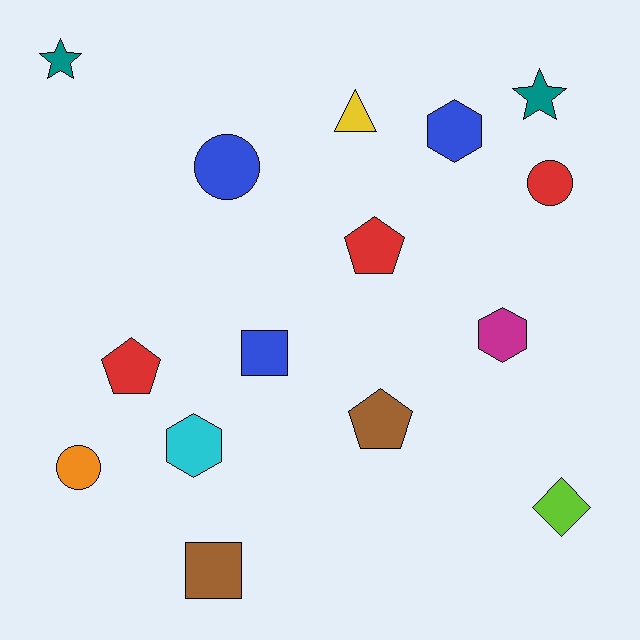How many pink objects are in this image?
There are no pink objects.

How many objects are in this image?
There are 15 objects.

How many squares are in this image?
There are 2 squares.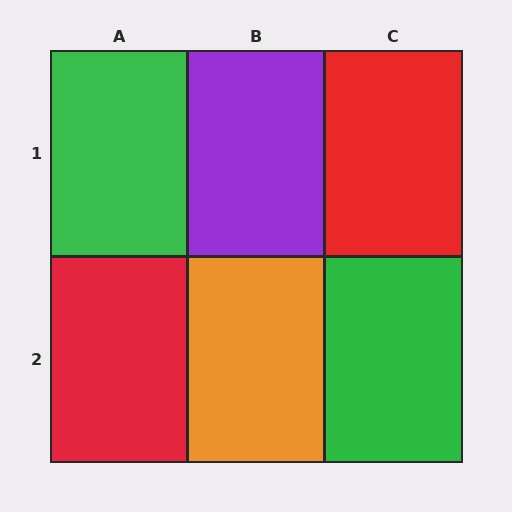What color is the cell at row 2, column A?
Red.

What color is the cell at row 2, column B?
Orange.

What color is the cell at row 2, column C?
Green.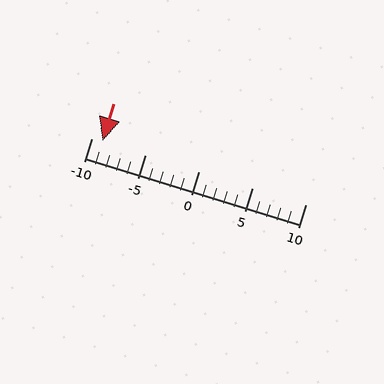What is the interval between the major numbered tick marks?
The major tick marks are spaced 5 units apart.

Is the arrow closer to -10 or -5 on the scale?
The arrow is closer to -10.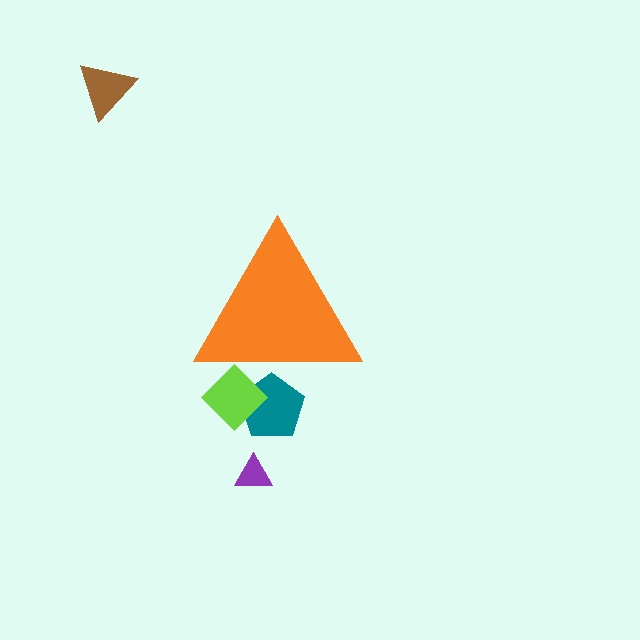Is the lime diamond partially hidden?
Yes, the lime diamond is partially hidden behind the orange triangle.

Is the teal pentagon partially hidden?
Yes, the teal pentagon is partially hidden behind the orange triangle.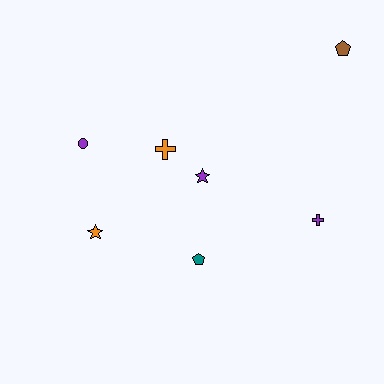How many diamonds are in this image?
There are no diamonds.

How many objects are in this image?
There are 7 objects.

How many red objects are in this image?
There are no red objects.